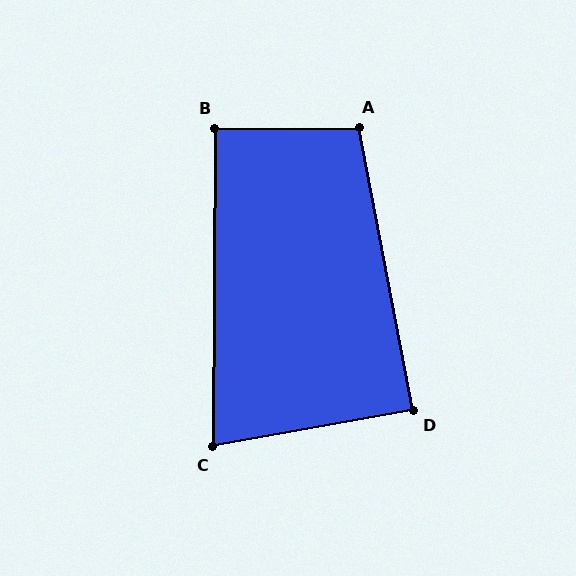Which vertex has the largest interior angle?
A, at approximately 100 degrees.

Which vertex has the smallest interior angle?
C, at approximately 80 degrees.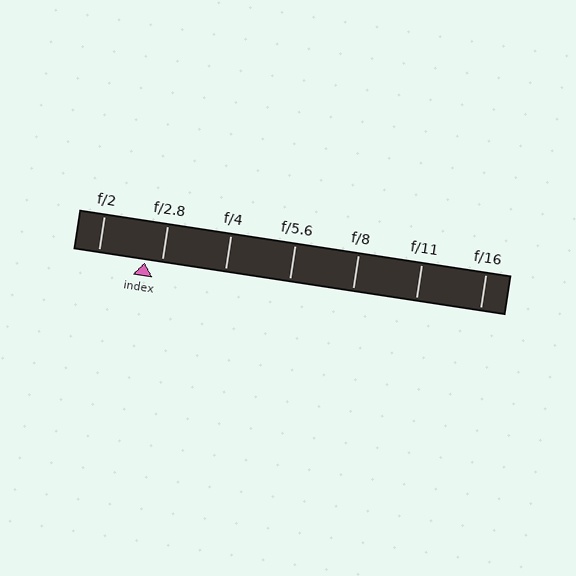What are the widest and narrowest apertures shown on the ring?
The widest aperture shown is f/2 and the narrowest is f/16.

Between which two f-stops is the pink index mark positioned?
The index mark is between f/2 and f/2.8.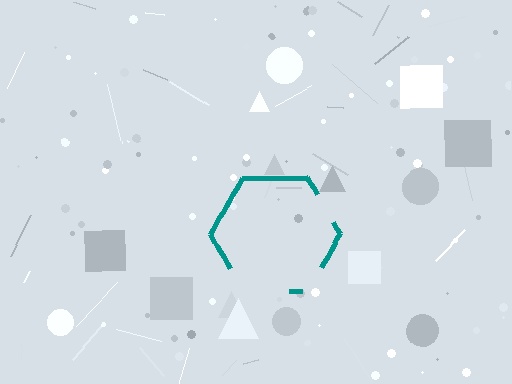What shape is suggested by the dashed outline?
The dashed outline suggests a hexagon.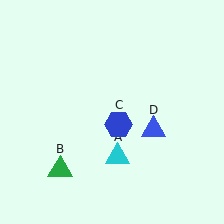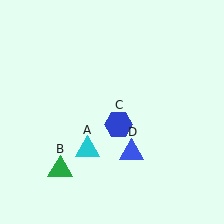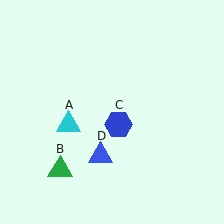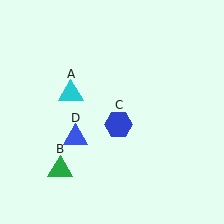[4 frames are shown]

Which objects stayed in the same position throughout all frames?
Green triangle (object B) and blue hexagon (object C) remained stationary.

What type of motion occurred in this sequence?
The cyan triangle (object A), blue triangle (object D) rotated clockwise around the center of the scene.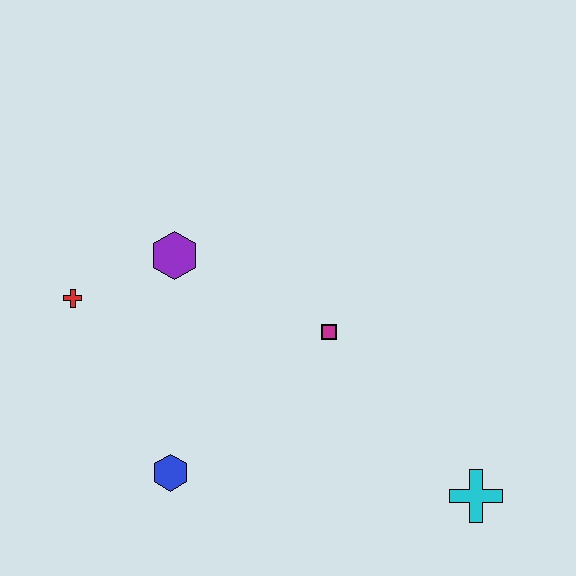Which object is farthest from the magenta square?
The red cross is farthest from the magenta square.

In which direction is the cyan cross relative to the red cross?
The cyan cross is to the right of the red cross.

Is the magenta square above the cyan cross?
Yes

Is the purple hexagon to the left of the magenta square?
Yes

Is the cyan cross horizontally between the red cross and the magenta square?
No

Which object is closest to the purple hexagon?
The red cross is closest to the purple hexagon.